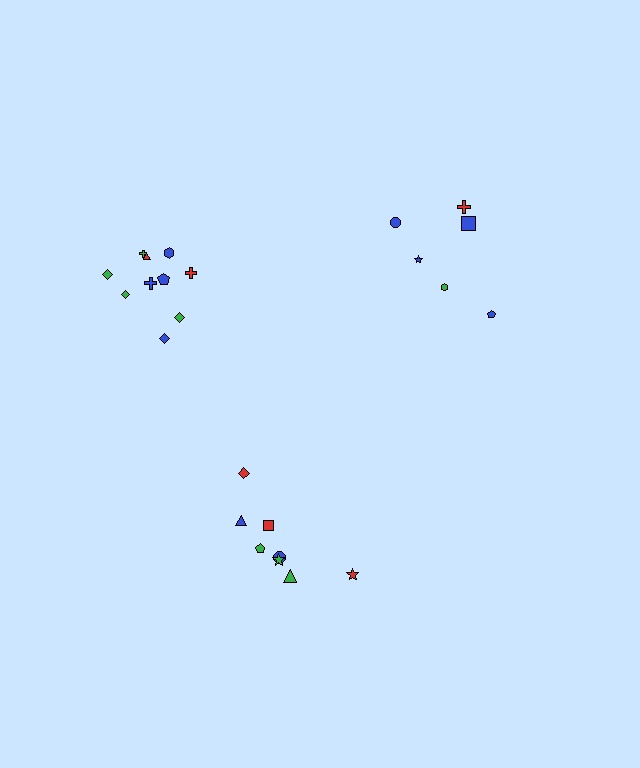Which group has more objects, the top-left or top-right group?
The top-left group.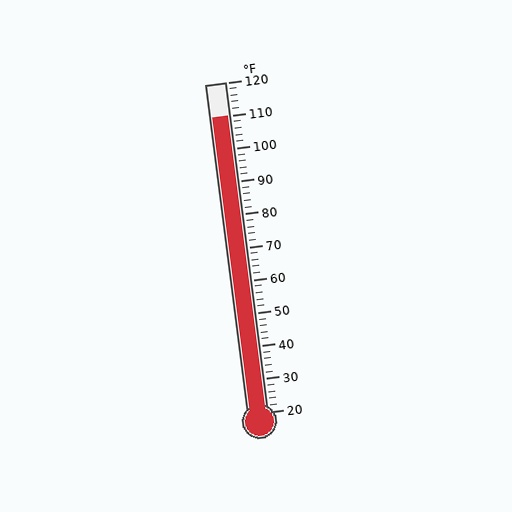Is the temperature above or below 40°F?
The temperature is above 40°F.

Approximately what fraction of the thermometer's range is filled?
The thermometer is filled to approximately 90% of its range.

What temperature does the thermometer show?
The thermometer shows approximately 110°F.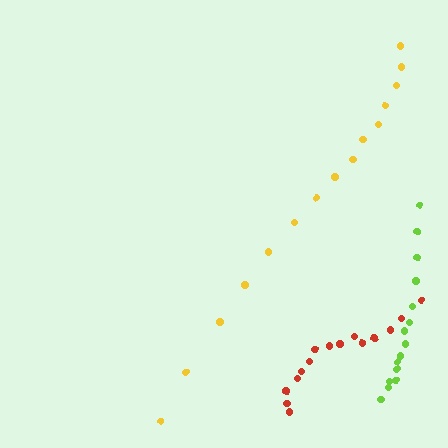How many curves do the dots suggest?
There are 3 distinct paths.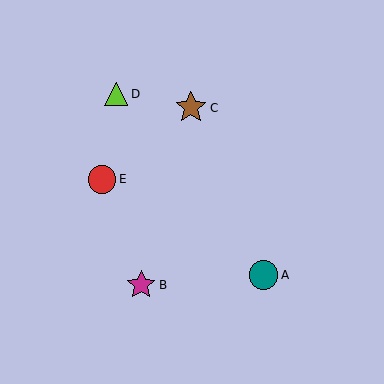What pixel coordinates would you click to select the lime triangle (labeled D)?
Click at (116, 94) to select the lime triangle D.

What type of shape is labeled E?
Shape E is a red circle.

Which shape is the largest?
The brown star (labeled C) is the largest.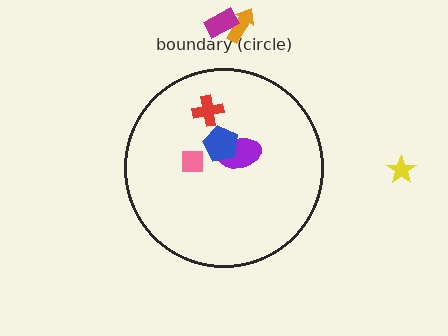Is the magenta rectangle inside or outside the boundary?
Outside.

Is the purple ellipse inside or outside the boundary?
Inside.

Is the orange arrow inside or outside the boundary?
Outside.